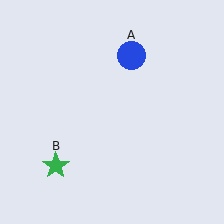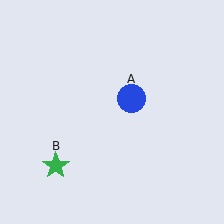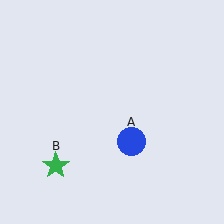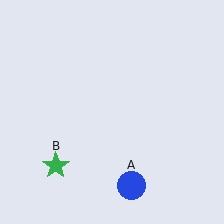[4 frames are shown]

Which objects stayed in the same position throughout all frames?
Green star (object B) remained stationary.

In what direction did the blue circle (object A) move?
The blue circle (object A) moved down.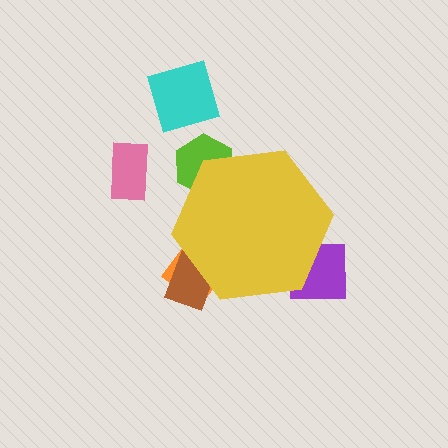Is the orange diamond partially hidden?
Yes, the orange diamond is partially hidden behind the yellow hexagon.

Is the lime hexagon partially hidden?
Yes, the lime hexagon is partially hidden behind the yellow hexagon.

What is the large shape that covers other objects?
A yellow hexagon.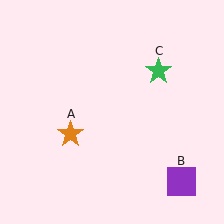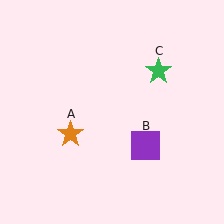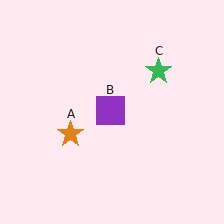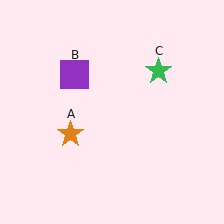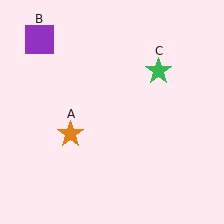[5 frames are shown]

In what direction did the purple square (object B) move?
The purple square (object B) moved up and to the left.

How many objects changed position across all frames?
1 object changed position: purple square (object B).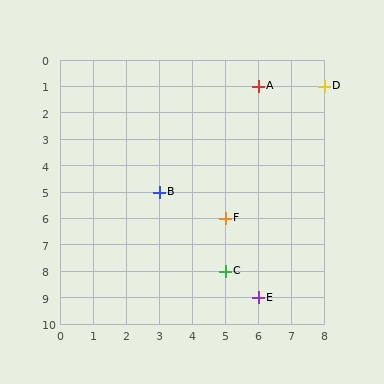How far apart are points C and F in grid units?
Points C and F are 2 rows apart.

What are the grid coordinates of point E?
Point E is at grid coordinates (6, 9).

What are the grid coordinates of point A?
Point A is at grid coordinates (6, 1).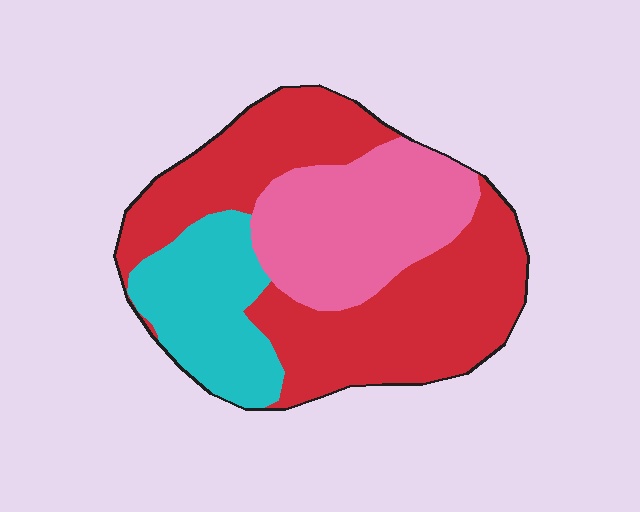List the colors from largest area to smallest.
From largest to smallest: red, pink, cyan.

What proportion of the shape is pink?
Pink covers around 30% of the shape.